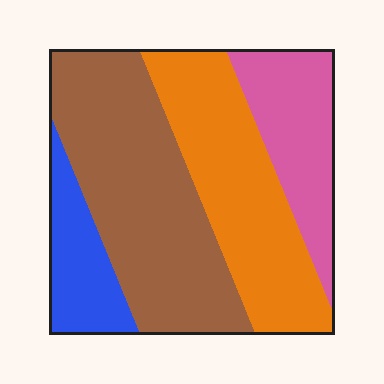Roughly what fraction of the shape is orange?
Orange covers around 30% of the shape.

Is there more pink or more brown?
Brown.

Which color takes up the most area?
Brown, at roughly 40%.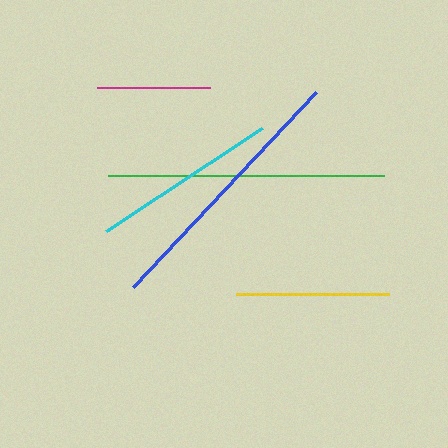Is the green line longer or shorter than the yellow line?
The green line is longer than the yellow line.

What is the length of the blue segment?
The blue segment is approximately 267 pixels long.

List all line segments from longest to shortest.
From longest to shortest: green, blue, cyan, yellow, magenta.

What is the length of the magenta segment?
The magenta segment is approximately 112 pixels long.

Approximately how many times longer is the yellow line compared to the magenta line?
The yellow line is approximately 1.4 times the length of the magenta line.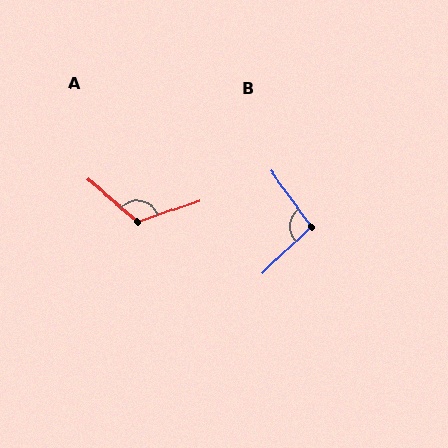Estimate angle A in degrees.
Approximately 120 degrees.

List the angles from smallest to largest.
B (98°), A (120°).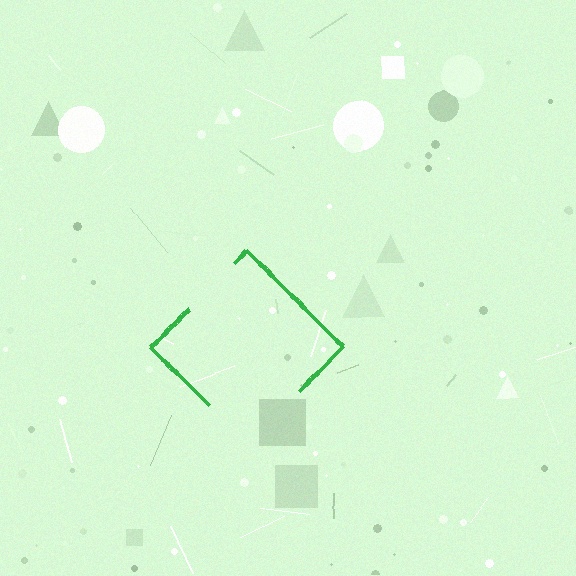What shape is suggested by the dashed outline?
The dashed outline suggests a diamond.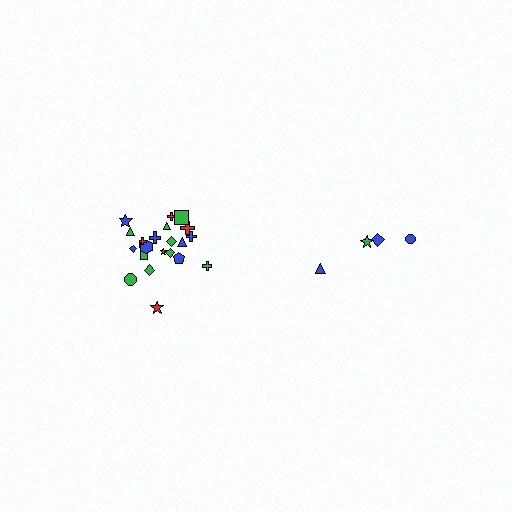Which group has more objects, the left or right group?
The left group.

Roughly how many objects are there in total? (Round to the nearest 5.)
Roughly 25 objects in total.